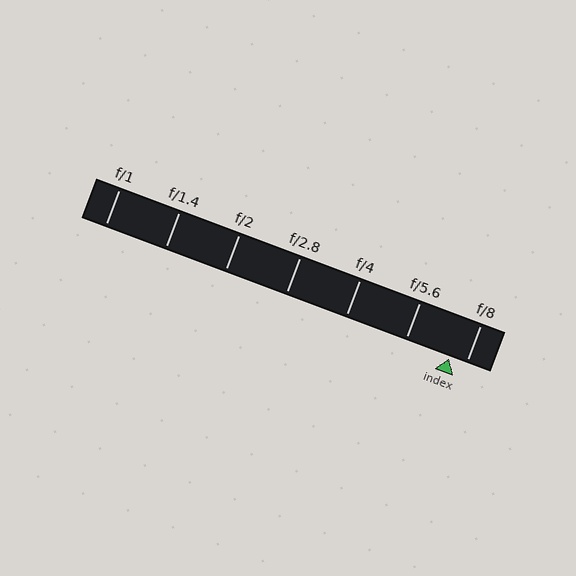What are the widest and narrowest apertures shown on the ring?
The widest aperture shown is f/1 and the narrowest is f/8.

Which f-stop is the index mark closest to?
The index mark is closest to f/8.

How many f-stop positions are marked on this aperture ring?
There are 7 f-stop positions marked.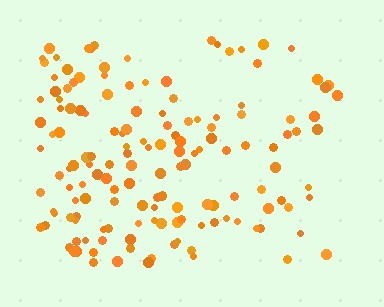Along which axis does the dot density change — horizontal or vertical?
Horizontal.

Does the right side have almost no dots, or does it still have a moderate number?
Still a moderate number, just noticeably fewer than the left.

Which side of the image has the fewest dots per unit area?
The right.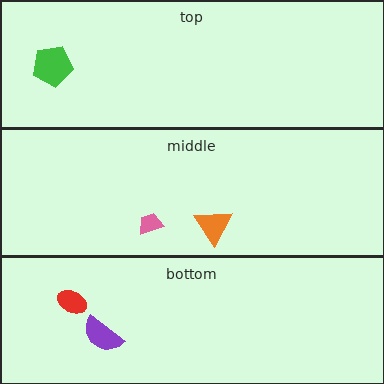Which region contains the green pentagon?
The top region.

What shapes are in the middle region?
The pink trapezoid, the orange triangle.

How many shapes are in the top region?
1.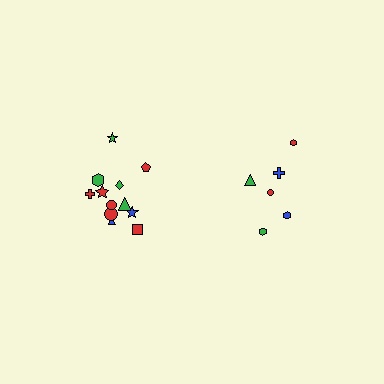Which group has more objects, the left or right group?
The left group.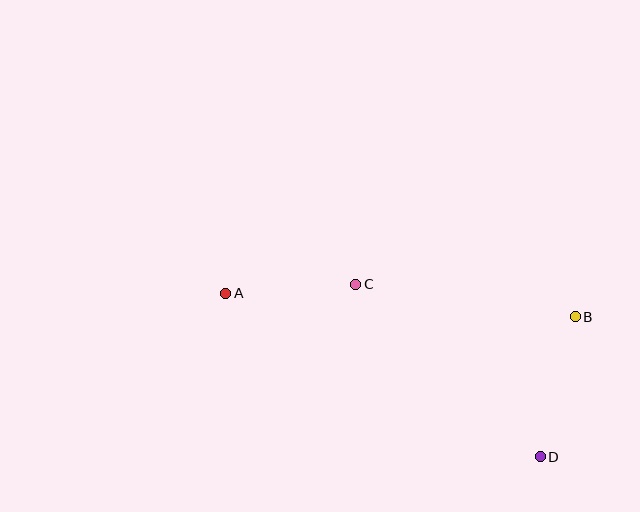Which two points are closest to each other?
Points A and C are closest to each other.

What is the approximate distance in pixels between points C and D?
The distance between C and D is approximately 253 pixels.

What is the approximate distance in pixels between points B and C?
The distance between B and C is approximately 222 pixels.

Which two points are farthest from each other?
Points A and D are farthest from each other.